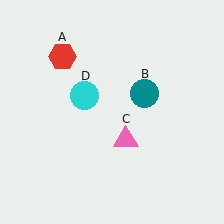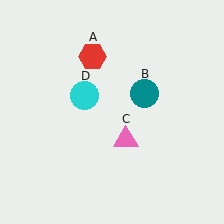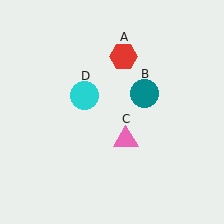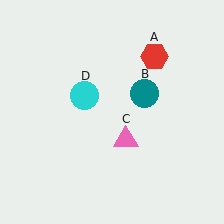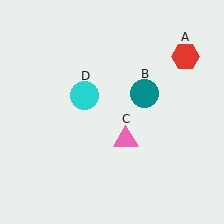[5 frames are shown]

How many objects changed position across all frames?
1 object changed position: red hexagon (object A).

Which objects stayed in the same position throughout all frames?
Teal circle (object B) and pink triangle (object C) and cyan circle (object D) remained stationary.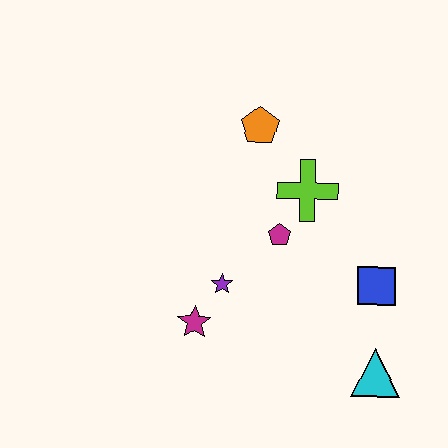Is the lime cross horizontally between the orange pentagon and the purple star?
No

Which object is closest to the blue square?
The cyan triangle is closest to the blue square.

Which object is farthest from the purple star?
The cyan triangle is farthest from the purple star.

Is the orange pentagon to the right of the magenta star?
Yes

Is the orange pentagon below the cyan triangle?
No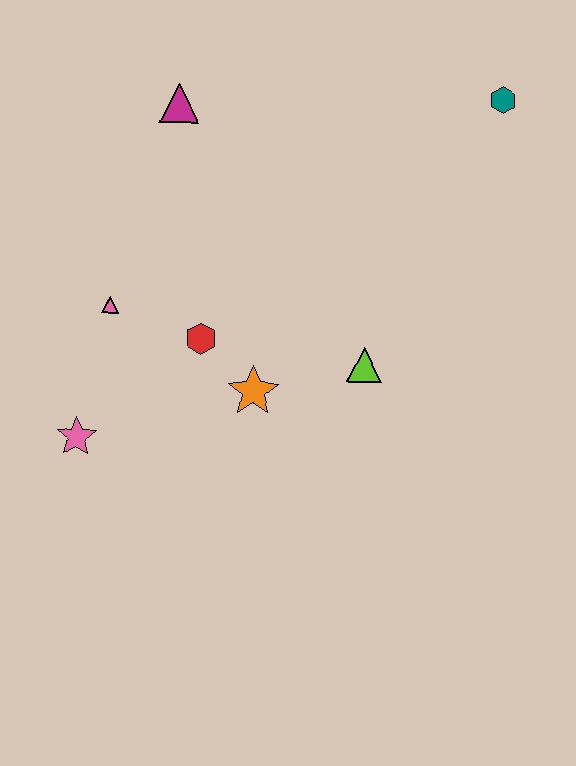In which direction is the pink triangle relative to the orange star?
The pink triangle is to the left of the orange star.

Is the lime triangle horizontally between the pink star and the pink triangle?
No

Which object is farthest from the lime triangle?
The magenta triangle is farthest from the lime triangle.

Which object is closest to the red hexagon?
The orange star is closest to the red hexagon.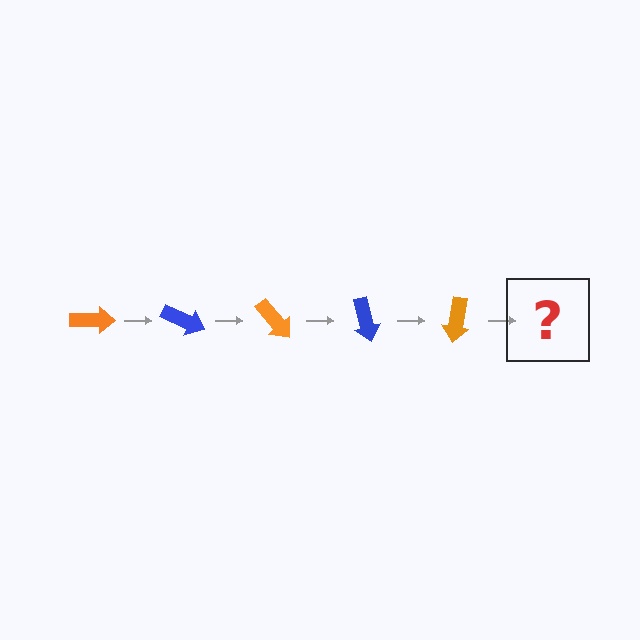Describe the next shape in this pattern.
It should be a blue arrow, rotated 125 degrees from the start.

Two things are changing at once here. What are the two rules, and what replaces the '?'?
The two rules are that it rotates 25 degrees each step and the color cycles through orange and blue. The '?' should be a blue arrow, rotated 125 degrees from the start.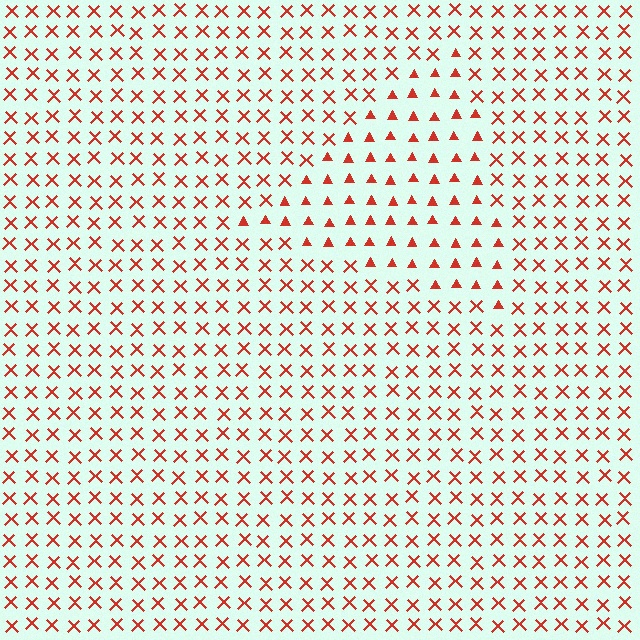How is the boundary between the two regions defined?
The boundary is defined by a change in element shape: triangles inside vs. X marks outside. All elements share the same color and spacing.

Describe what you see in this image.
The image is filled with small red elements arranged in a uniform grid. A triangle-shaped region contains triangles, while the surrounding area contains X marks. The boundary is defined purely by the change in element shape.